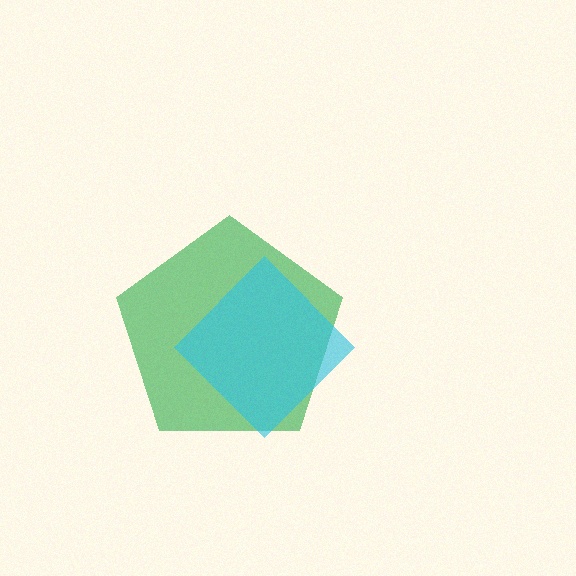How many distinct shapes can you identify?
There are 2 distinct shapes: a green pentagon, a cyan diamond.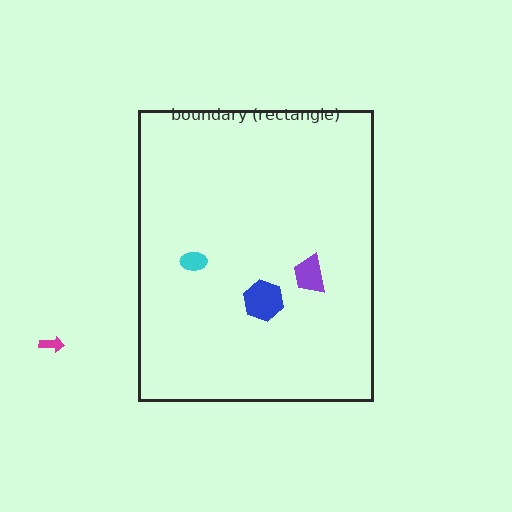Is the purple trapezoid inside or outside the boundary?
Inside.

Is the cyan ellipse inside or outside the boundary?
Inside.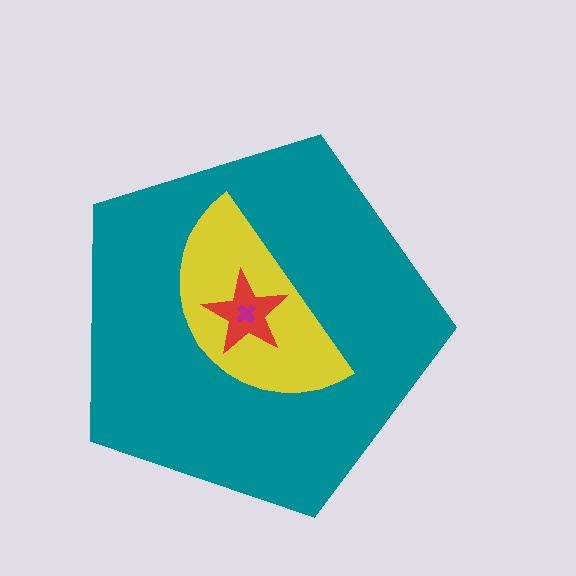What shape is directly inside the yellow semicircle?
The red star.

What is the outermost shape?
The teal pentagon.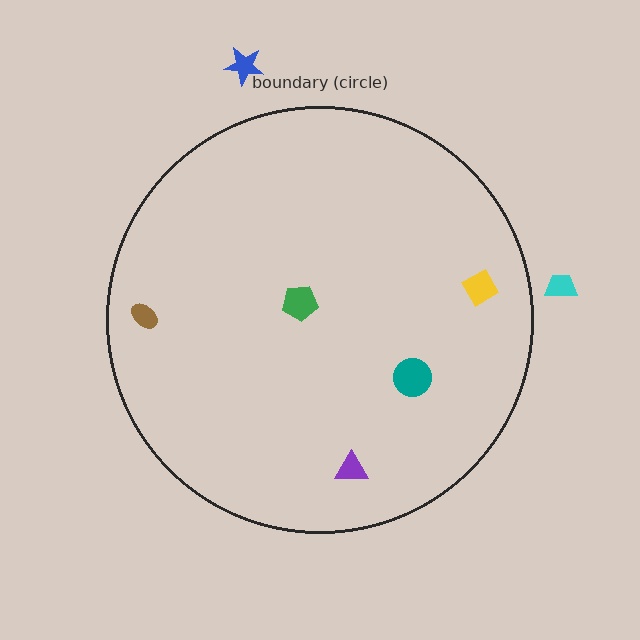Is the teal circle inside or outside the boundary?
Inside.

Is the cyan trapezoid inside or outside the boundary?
Outside.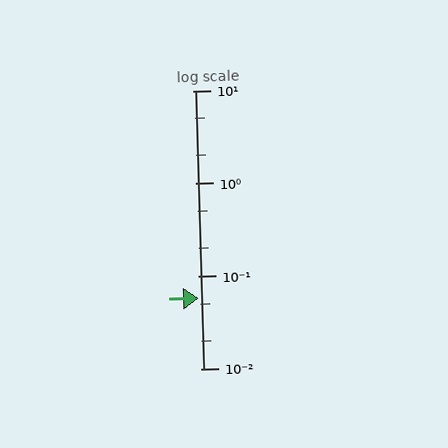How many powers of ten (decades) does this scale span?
The scale spans 3 decades, from 0.01 to 10.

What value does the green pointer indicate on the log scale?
The pointer indicates approximately 0.057.